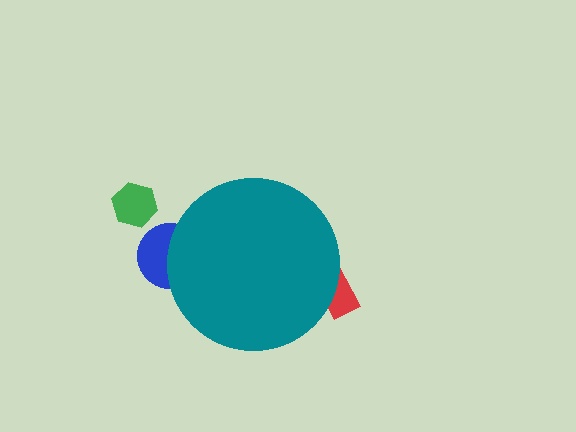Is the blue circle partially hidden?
Yes, the blue circle is partially hidden behind the teal circle.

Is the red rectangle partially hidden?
Yes, the red rectangle is partially hidden behind the teal circle.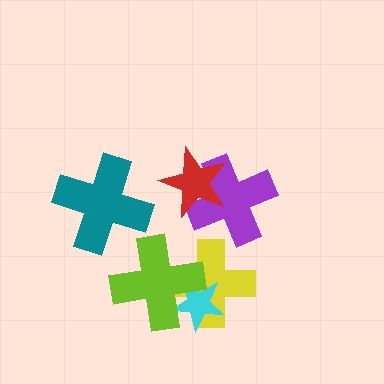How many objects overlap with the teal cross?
0 objects overlap with the teal cross.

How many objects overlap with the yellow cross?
2 objects overlap with the yellow cross.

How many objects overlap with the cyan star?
2 objects overlap with the cyan star.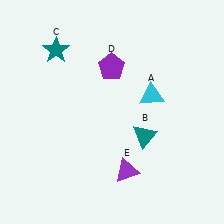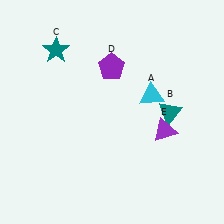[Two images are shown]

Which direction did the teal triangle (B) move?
The teal triangle (B) moved right.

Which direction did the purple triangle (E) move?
The purple triangle (E) moved up.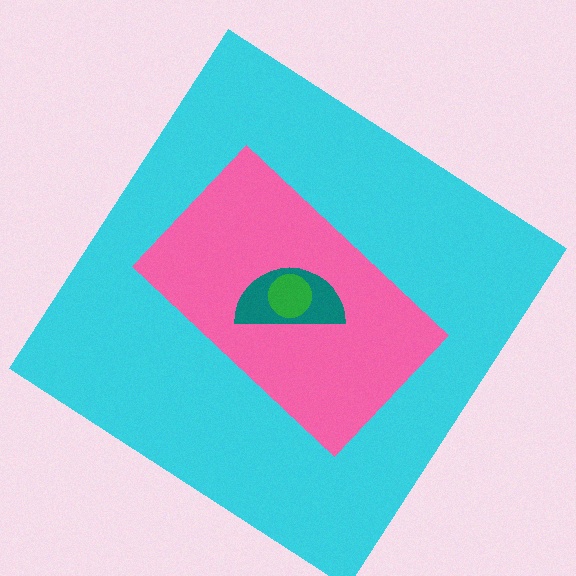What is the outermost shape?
The cyan diamond.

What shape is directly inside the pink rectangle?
The teal semicircle.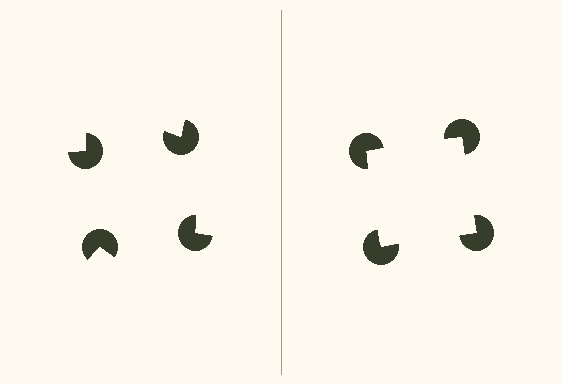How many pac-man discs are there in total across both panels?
8 — 4 on each side.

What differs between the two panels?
The pac-man discs are positioned identically on both sides; only the wedge orientations differ. On the right they align to a square; on the left they are misaligned.